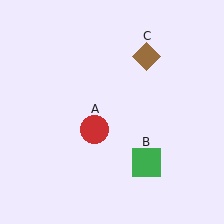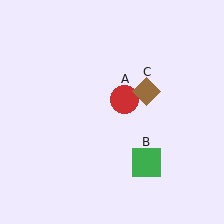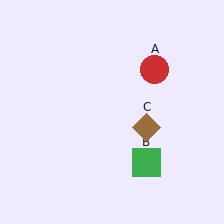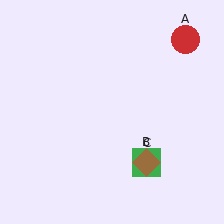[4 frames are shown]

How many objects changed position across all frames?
2 objects changed position: red circle (object A), brown diamond (object C).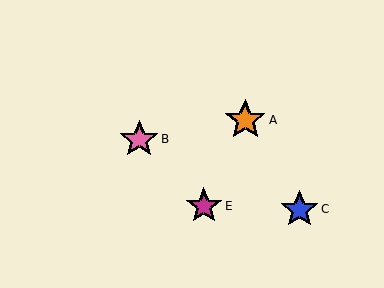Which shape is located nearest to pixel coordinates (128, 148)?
The pink star (labeled B) at (139, 139) is nearest to that location.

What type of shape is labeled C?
Shape C is a blue star.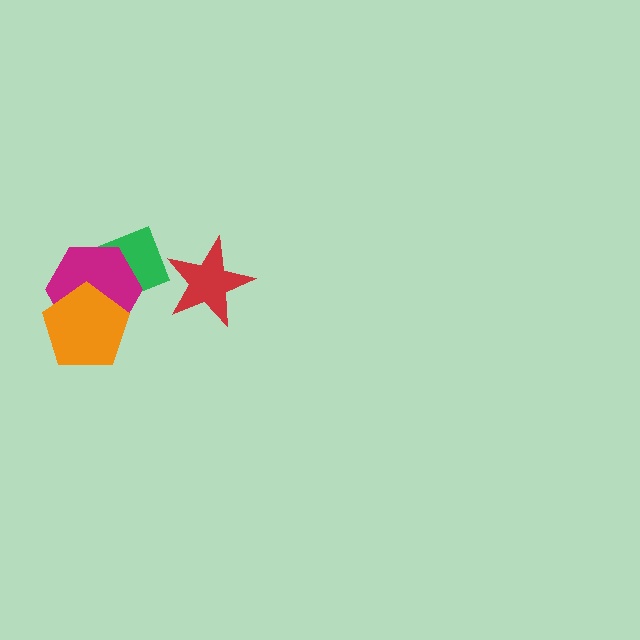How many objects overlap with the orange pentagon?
1 object overlaps with the orange pentagon.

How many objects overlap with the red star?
0 objects overlap with the red star.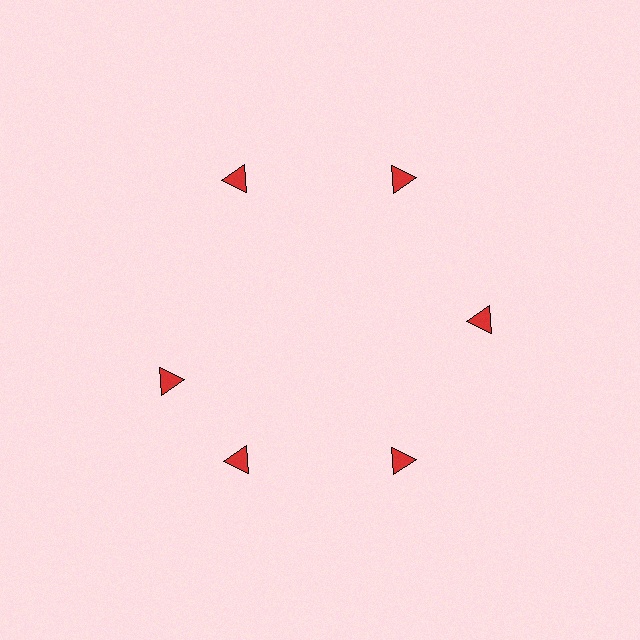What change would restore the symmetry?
The symmetry would be restored by rotating it back into even spacing with its neighbors so that all 6 triangles sit at equal angles and equal distance from the center.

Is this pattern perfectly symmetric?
No. The 6 red triangles are arranged in a ring, but one element near the 9 o'clock position is rotated out of alignment along the ring, breaking the 6-fold rotational symmetry.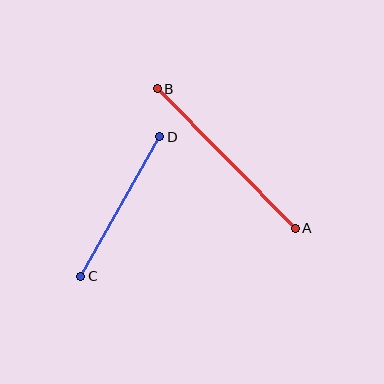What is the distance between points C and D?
The distance is approximately 160 pixels.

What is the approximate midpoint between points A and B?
The midpoint is at approximately (226, 159) pixels.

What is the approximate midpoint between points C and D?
The midpoint is at approximately (120, 206) pixels.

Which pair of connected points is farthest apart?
Points A and B are farthest apart.